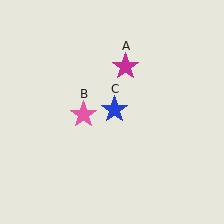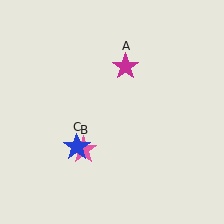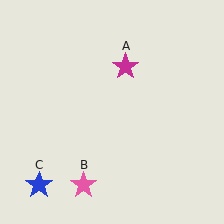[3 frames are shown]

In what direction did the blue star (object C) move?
The blue star (object C) moved down and to the left.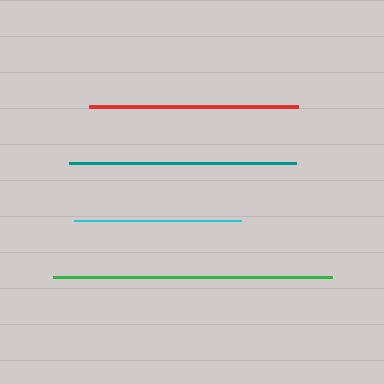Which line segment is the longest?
The green line is the longest at approximately 279 pixels.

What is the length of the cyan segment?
The cyan segment is approximately 168 pixels long.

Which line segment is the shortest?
The cyan line is the shortest at approximately 168 pixels.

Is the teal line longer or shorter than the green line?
The green line is longer than the teal line.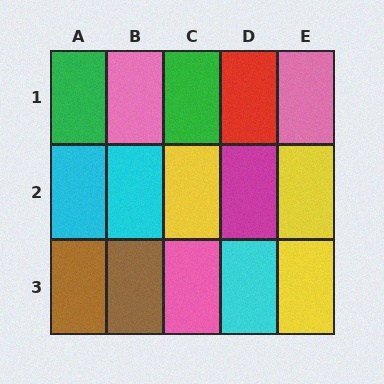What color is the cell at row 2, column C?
Yellow.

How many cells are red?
1 cell is red.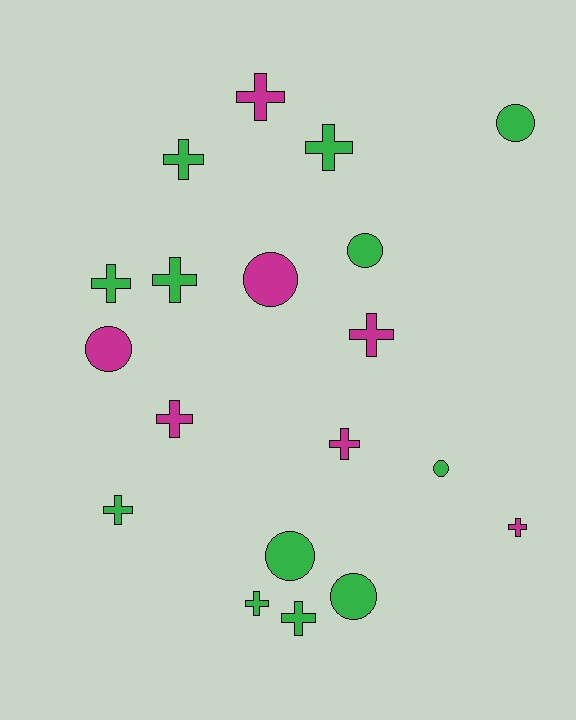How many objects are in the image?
There are 19 objects.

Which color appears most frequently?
Green, with 12 objects.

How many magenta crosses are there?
There are 5 magenta crosses.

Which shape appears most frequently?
Cross, with 12 objects.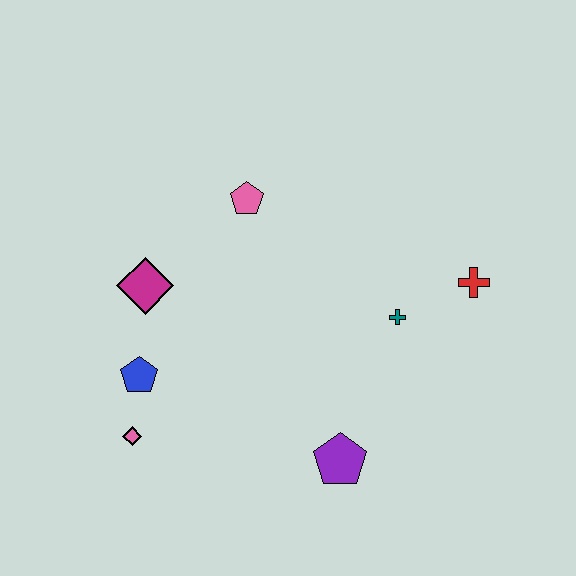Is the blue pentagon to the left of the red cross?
Yes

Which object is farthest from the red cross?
The pink diamond is farthest from the red cross.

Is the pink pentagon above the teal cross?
Yes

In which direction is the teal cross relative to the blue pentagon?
The teal cross is to the right of the blue pentagon.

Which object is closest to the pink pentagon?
The magenta diamond is closest to the pink pentagon.